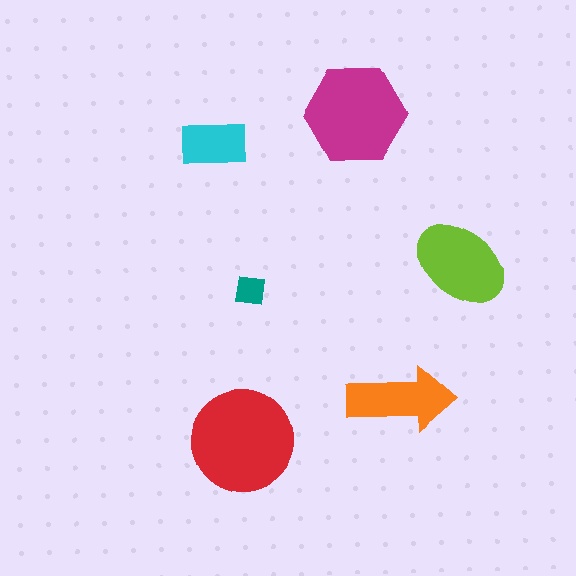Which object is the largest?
The red circle.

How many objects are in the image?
There are 6 objects in the image.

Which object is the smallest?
The teal square.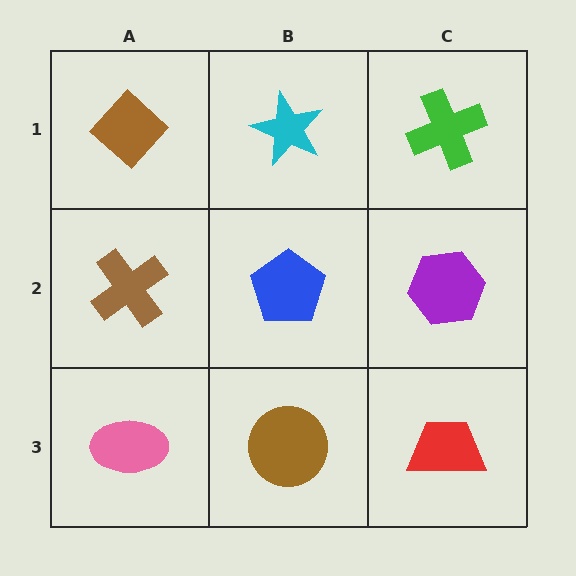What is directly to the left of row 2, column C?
A blue pentagon.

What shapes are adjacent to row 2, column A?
A brown diamond (row 1, column A), a pink ellipse (row 3, column A), a blue pentagon (row 2, column B).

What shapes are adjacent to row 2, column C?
A green cross (row 1, column C), a red trapezoid (row 3, column C), a blue pentagon (row 2, column B).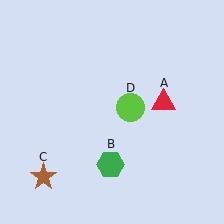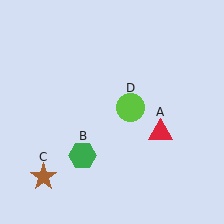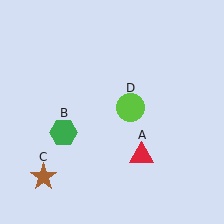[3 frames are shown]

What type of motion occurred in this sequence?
The red triangle (object A), green hexagon (object B) rotated clockwise around the center of the scene.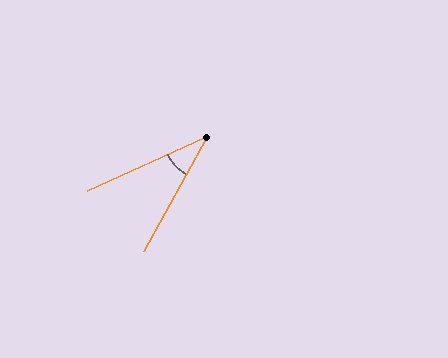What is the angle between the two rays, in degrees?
Approximately 37 degrees.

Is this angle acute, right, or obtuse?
It is acute.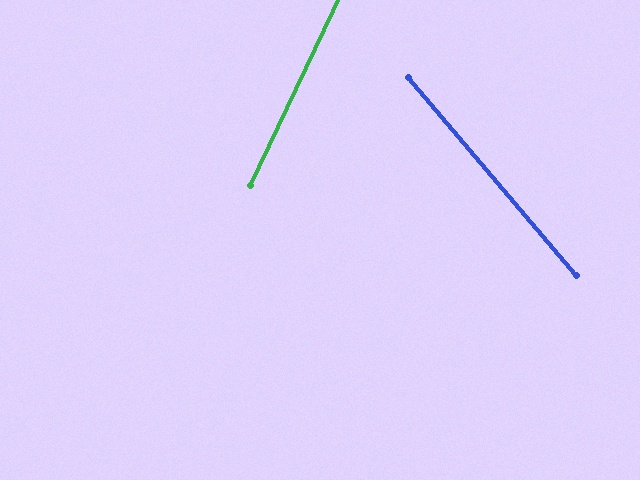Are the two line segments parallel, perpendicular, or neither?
Neither parallel nor perpendicular — they differ by about 65°.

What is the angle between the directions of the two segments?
Approximately 65 degrees.